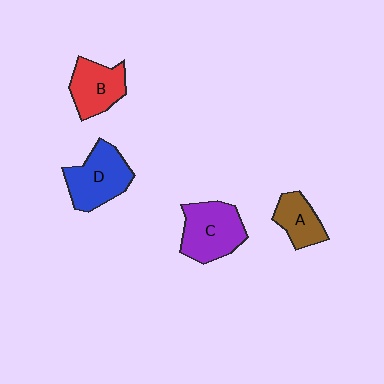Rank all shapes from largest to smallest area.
From largest to smallest: C (purple), D (blue), B (red), A (brown).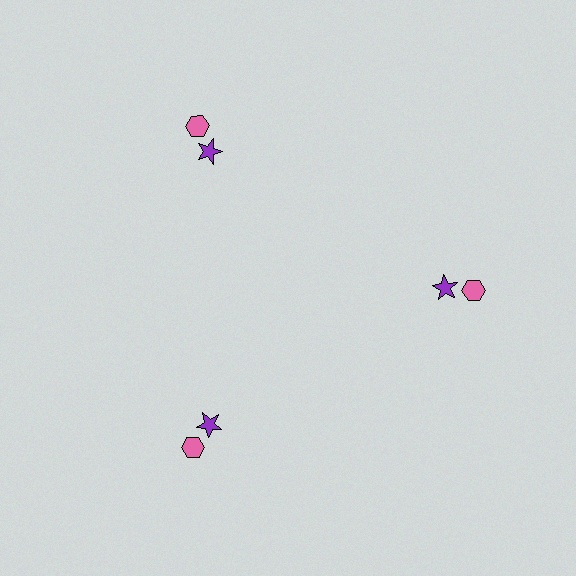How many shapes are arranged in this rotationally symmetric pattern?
There are 6 shapes, arranged in 3 groups of 2.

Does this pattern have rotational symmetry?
Yes, this pattern has 3-fold rotational symmetry. It looks the same after rotating 120 degrees around the center.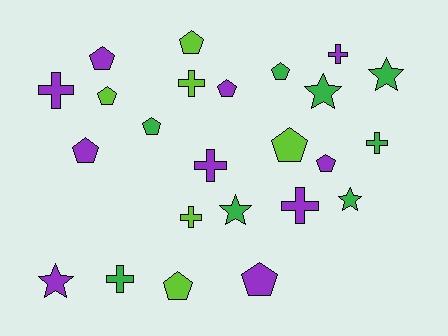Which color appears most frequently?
Purple, with 10 objects.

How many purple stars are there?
There is 1 purple star.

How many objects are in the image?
There are 24 objects.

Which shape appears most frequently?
Pentagon, with 11 objects.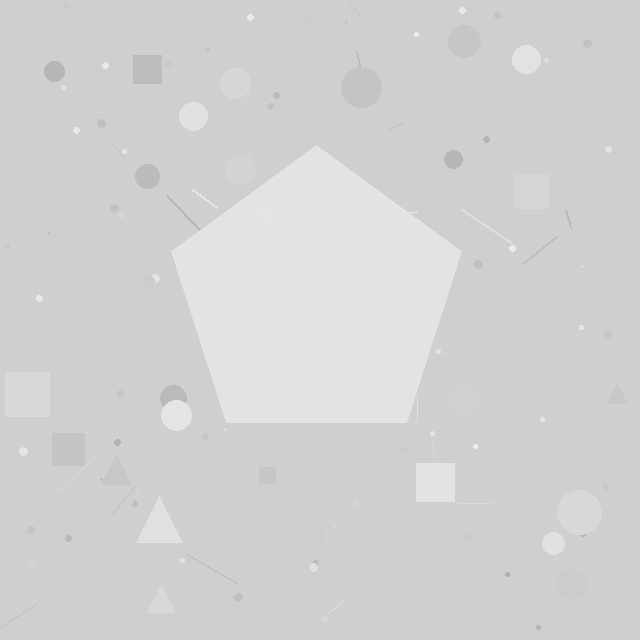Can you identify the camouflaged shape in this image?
The camouflaged shape is a pentagon.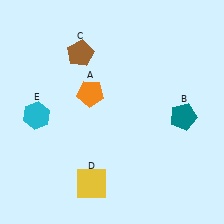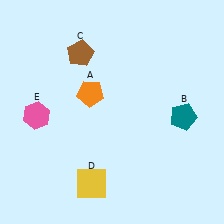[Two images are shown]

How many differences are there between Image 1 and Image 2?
There is 1 difference between the two images.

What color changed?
The hexagon (E) changed from cyan in Image 1 to pink in Image 2.